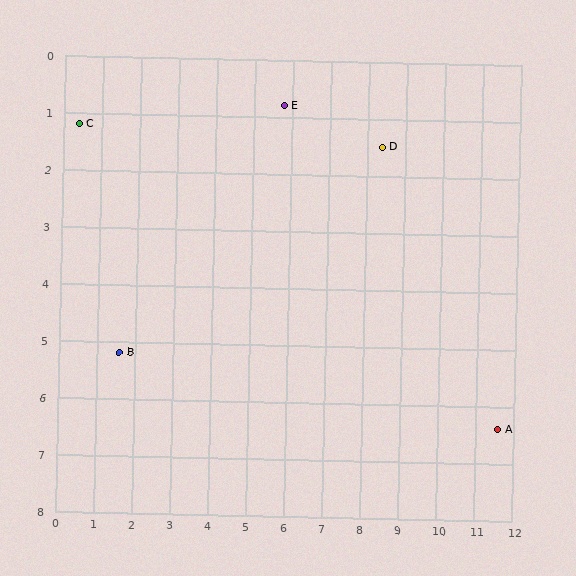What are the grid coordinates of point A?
Point A is at approximately (11.6, 6.4).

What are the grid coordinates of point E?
Point E is at approximately (5.8, 0.8).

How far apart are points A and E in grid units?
Points A and E are about 8.1 grid units apart.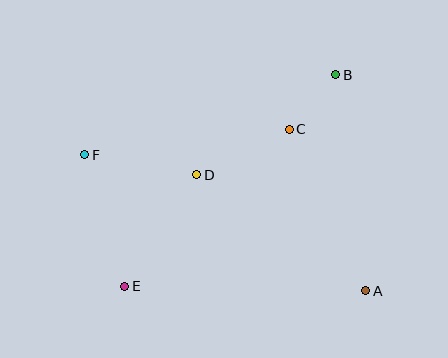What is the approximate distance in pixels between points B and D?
The distance between B and D is approximately 171 pixels.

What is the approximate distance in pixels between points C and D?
The distance between C and D is approximately 103 pixels.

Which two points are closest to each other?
Points B and C are closest to each other.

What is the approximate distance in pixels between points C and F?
The distance between C and F is approximately 206 pixels.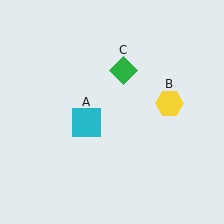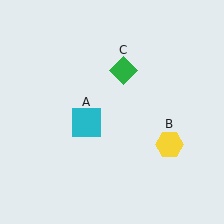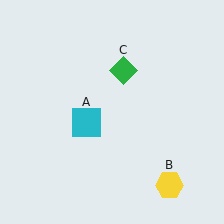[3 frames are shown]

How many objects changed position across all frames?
1 object changed position: yellow hexagon (object B).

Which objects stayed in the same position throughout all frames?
Cyan square (object A) and green diamond (object C) remained stationary.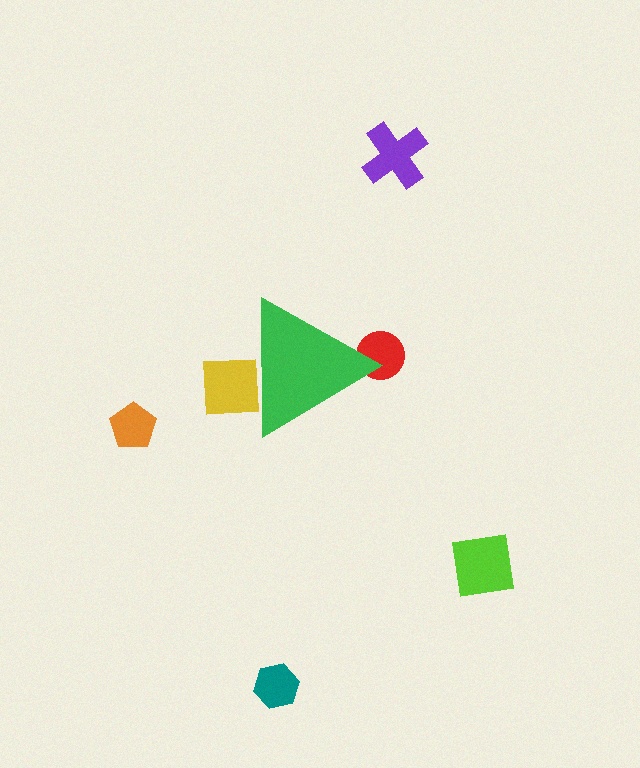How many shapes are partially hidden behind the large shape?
2 shapes are partially hidden.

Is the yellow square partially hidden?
Yes, the yellow square is partially hidden behind the green triangle.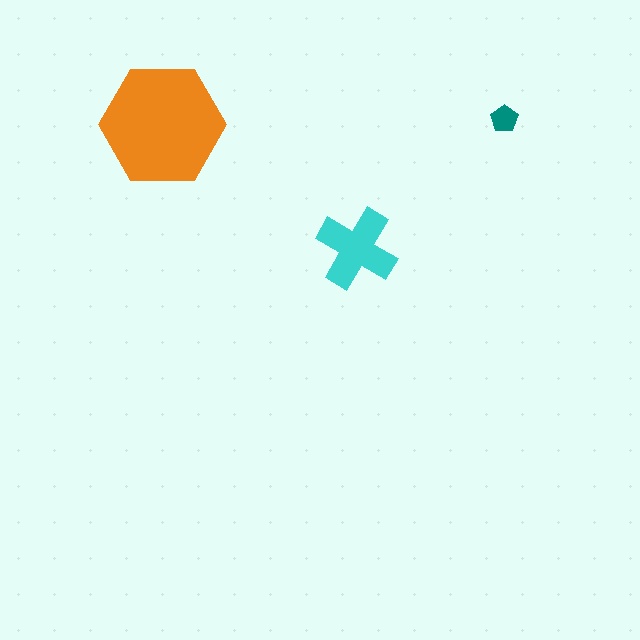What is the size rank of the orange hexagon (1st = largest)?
1st.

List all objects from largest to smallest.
The orange hexagon, the cyan cross, the teal pentagon.